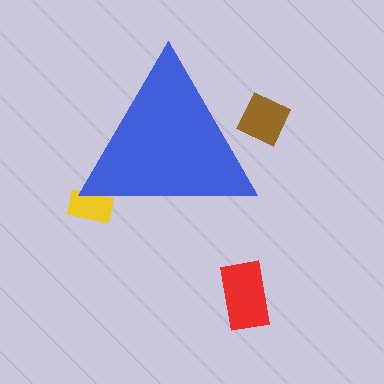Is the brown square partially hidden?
Yes, the brown square is partially hidden behind the blue triangle.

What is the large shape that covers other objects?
A blue triangle.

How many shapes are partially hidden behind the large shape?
2 shapes are partially hidden.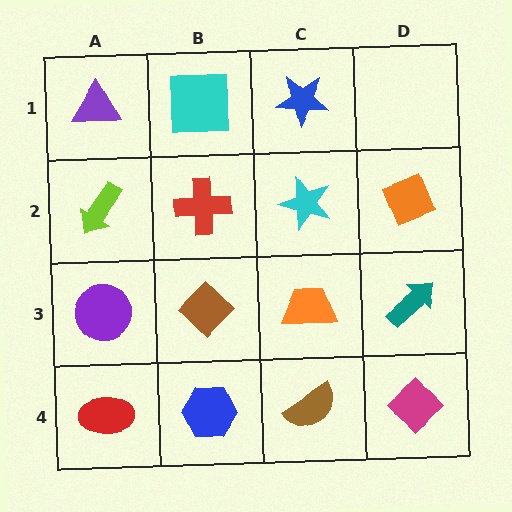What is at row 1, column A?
A purple triangle.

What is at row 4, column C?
A brown semicircle.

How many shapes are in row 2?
4 shapes.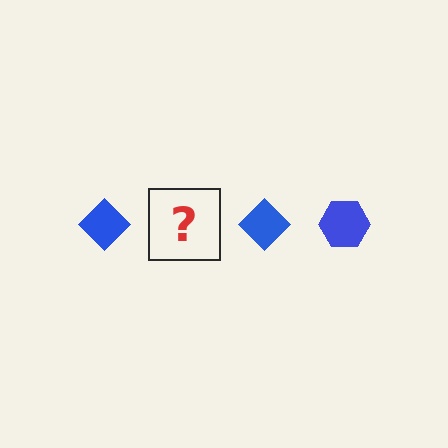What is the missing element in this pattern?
The missing element is a blue hexagon.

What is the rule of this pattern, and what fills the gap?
The rule is that the pattern cycles through diamond, hexagon shapes in blue. The gap should be filled with a blue hexagon.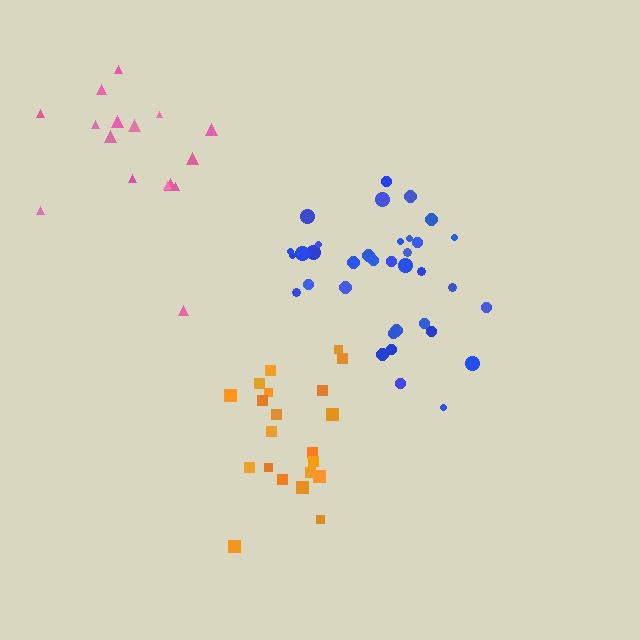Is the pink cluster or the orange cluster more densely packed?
Orange.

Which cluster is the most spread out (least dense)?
Pink.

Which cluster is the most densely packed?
Blue.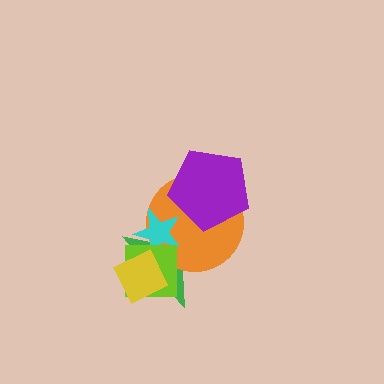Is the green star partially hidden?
Yes, it is partially covered by another shape.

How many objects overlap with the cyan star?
4 objects overlap with the cyan star.